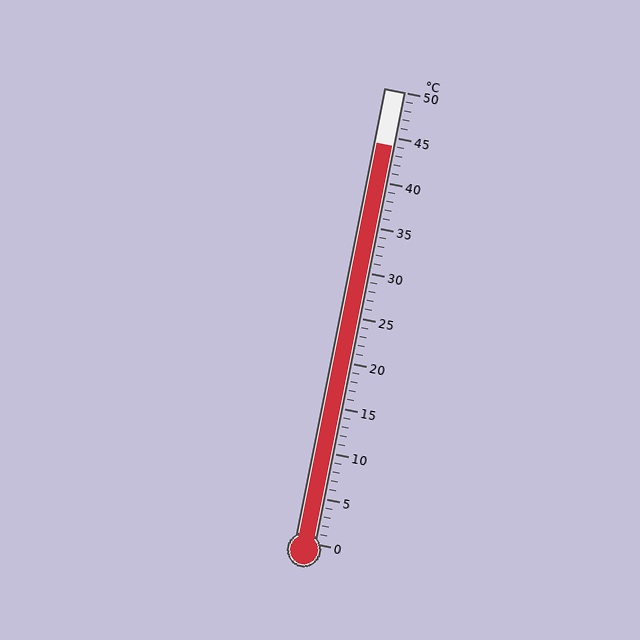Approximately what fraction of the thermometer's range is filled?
The thermometer is filled to approximately 90% of its range.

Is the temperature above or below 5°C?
The temperature is above 5°C.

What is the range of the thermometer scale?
The thermometer scale ranges from 0°C to 50°C.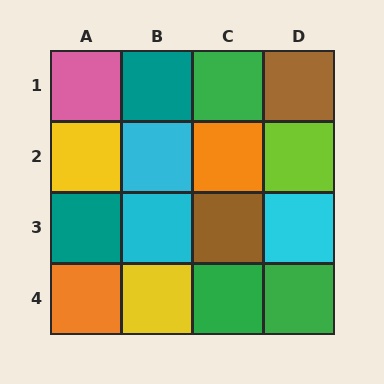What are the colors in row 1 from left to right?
Pink, teal, green, brown.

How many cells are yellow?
2 cells are yellow.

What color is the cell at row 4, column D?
Green.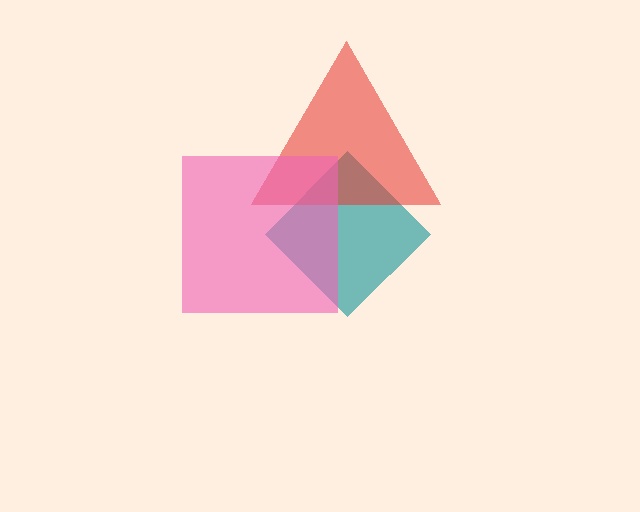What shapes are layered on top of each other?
The layered shapes are: a teal diamond, a red triangle, a pink square.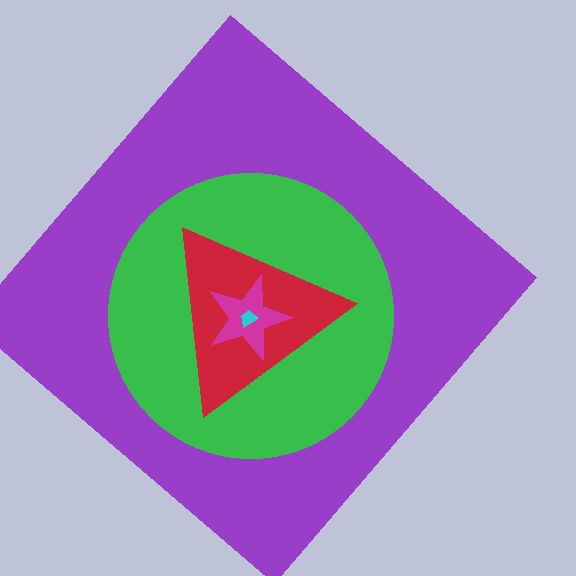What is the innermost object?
The cyan trapezoid.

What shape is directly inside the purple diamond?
The green circle.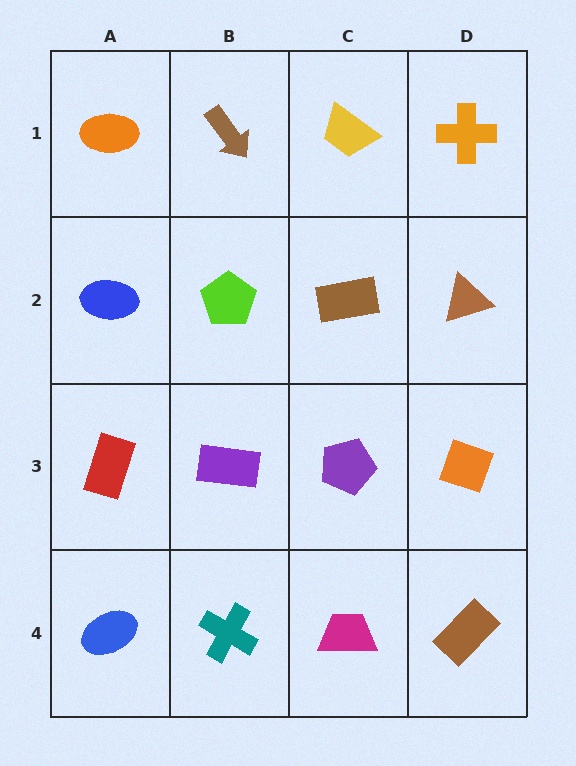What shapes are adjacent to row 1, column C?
A brown rectangle (row 2, column C), a brown arrow (row 1, column B), an orange cross (row 1, column D).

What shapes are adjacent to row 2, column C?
A yellow trapezoid (row 1, column C), a purple pentagon (row 3, column C), a lime pentagon (row 2, column B), a brown triangle (row 2, column D).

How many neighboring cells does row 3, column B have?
4.